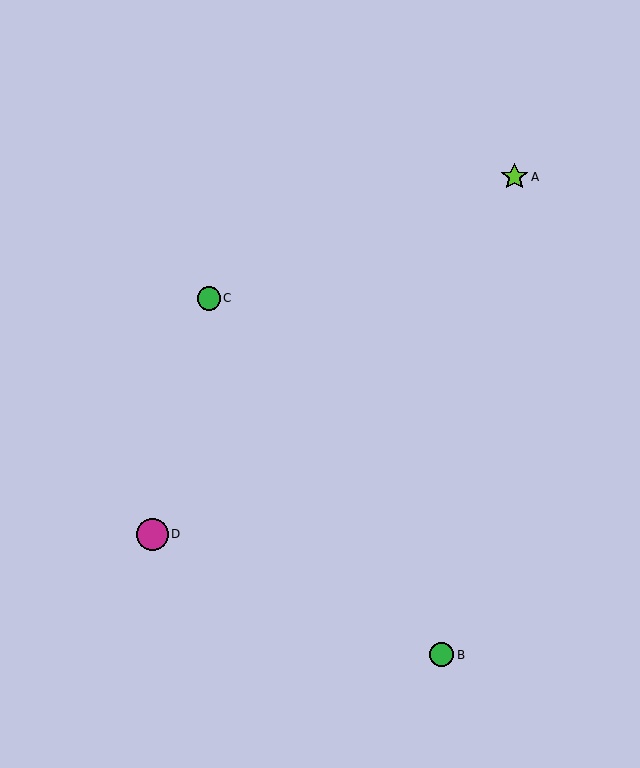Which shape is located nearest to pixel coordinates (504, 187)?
The lime star (labeled A) at (514, 177) is nearest to that location.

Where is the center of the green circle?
The center of the green circle is at (209, 298).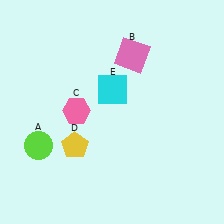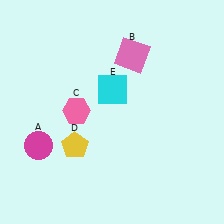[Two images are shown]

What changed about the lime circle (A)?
In Image 1, A is lime. In Image 2, it changed to magenta.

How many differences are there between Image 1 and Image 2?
There is 1 difference between the two images.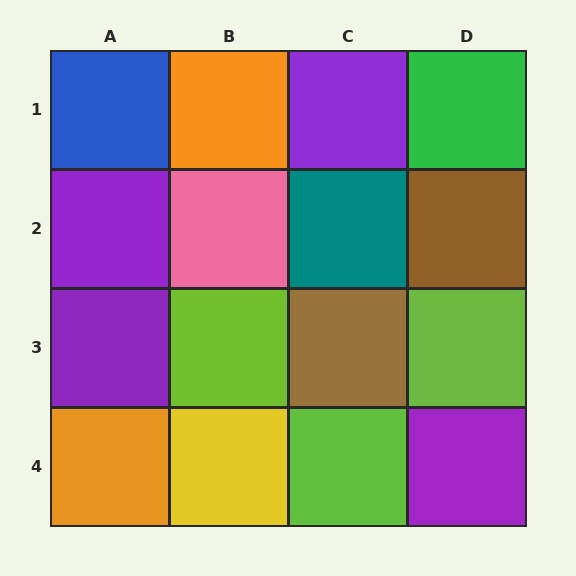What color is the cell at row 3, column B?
Lime.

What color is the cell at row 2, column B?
Pink.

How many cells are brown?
2 cells are brown.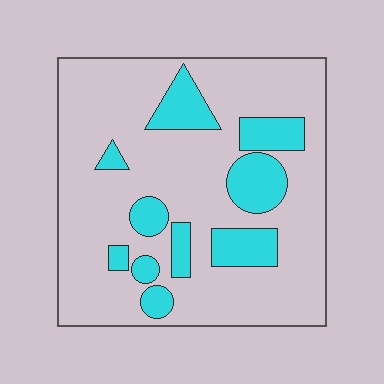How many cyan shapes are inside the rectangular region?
10.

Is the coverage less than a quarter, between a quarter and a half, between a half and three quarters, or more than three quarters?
Less than a quarter.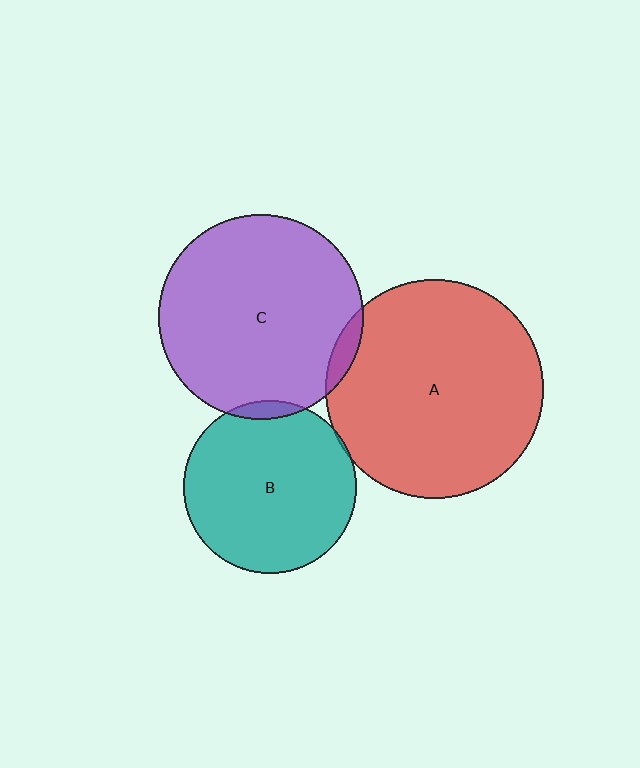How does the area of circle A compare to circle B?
Approximately 1.6 times.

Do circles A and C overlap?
Yes.